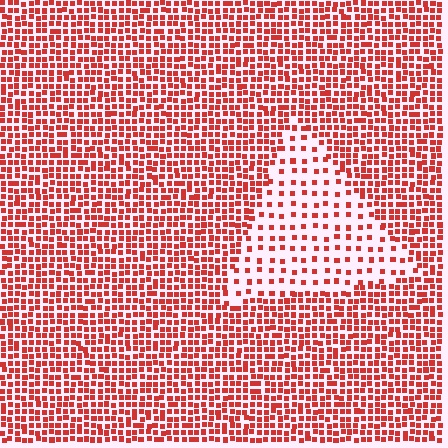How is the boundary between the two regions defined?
The boundary is defined by a change in element density (approximately 2.6x ratio). All elements are the same color, size, and shape.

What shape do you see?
I see a triangle.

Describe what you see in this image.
The image contains small red elements arranged at two different densities. A triangle-shaped region is visible where the elements are less densely packed than the surrounding area.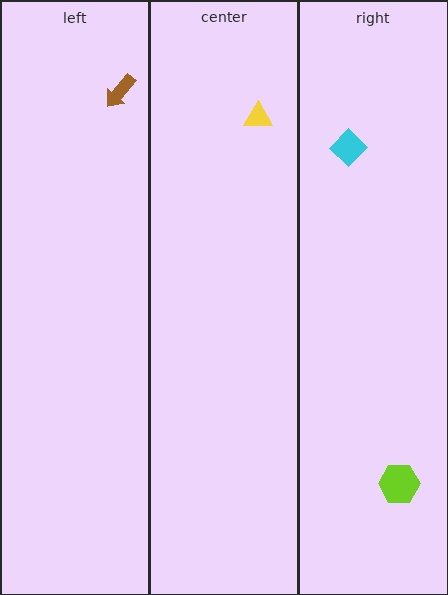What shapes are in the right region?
The lime hexagon, the cyan diamond.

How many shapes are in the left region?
1.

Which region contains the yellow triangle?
The center region.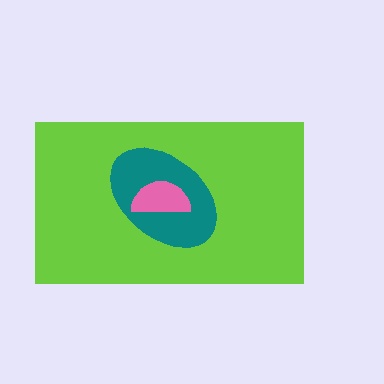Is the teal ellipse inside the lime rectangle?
Yes.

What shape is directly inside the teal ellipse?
The pink semicircle.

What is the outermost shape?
The lime rectangle.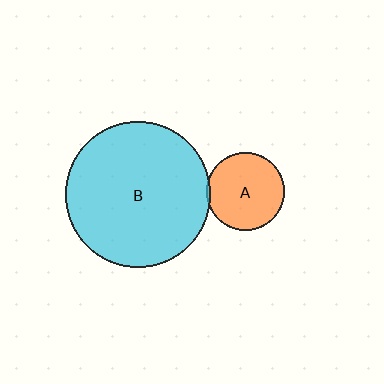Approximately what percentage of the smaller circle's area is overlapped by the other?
Approximately 5%.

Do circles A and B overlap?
Yes.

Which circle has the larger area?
Circle B (cyan).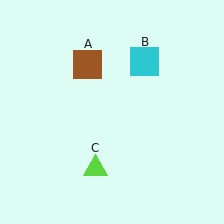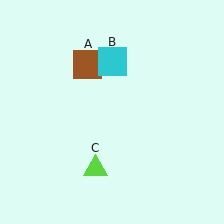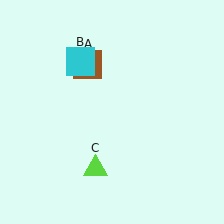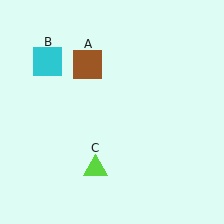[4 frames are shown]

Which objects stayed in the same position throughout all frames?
Brown square (object A) and lime triangle (object C) remained stationary.